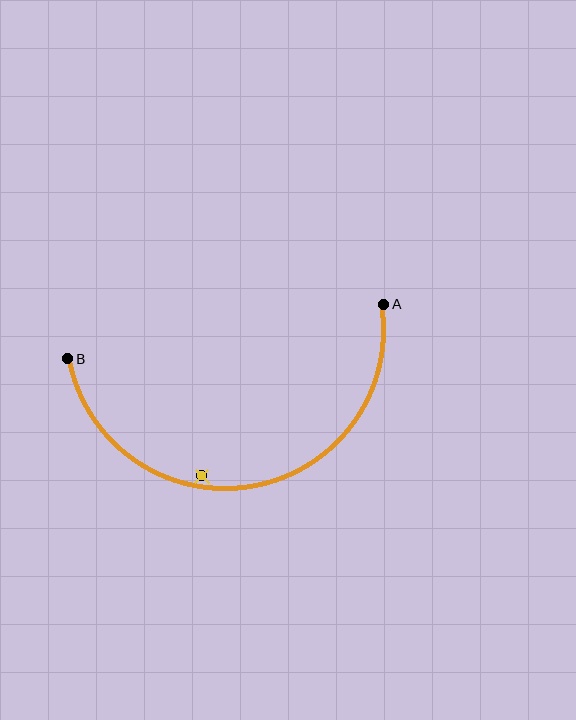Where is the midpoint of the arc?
The arc midpoint is the point on the curve farthest from the straight line joining A and B. It sits below that line.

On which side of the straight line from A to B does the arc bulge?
The arc bulges below the straight line connecting A and B.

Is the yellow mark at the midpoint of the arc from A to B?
No — the yellow mark does not lie on the arc at all. It sits slightly inside the curve.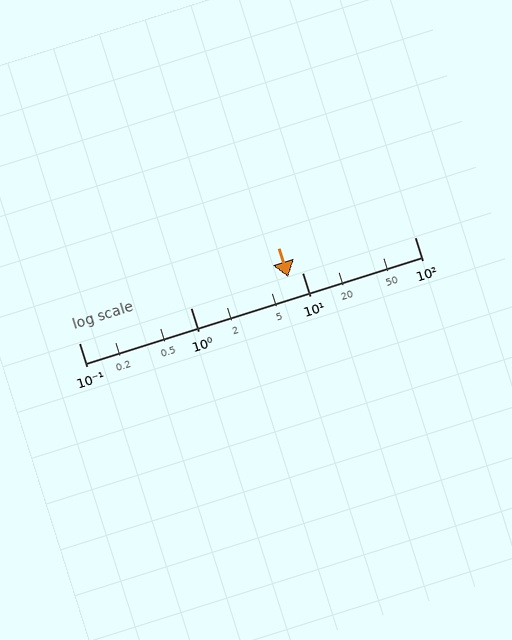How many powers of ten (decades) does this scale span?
The scale spans 3 decades, from 0.1 to 100.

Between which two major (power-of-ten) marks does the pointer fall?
The pointer is between 1 and 10.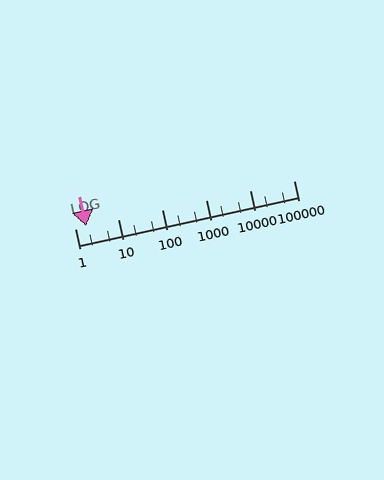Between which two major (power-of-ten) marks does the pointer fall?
The pointer is between 1 and 10.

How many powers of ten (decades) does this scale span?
The scale spans 5 decades, from 1 to 100000.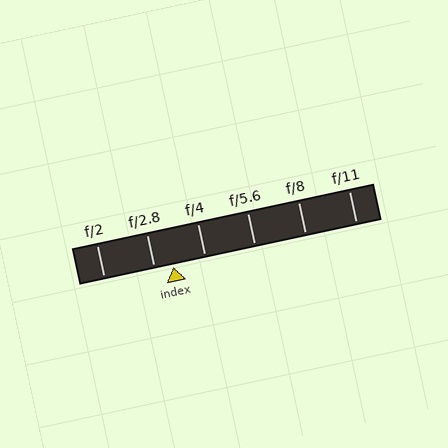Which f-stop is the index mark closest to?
The index mark is closest to f/2.8.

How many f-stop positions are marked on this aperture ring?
There are 6 f-stop positions marked.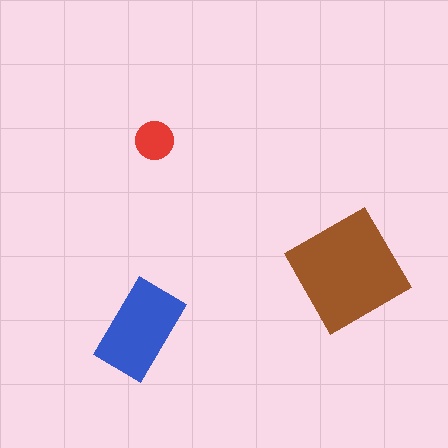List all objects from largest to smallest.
The brown diamond, the blue rectangle, the red circle.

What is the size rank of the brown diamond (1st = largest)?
1st.